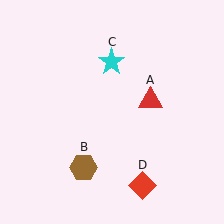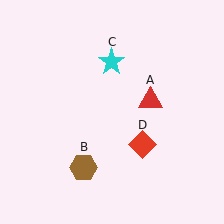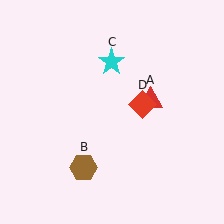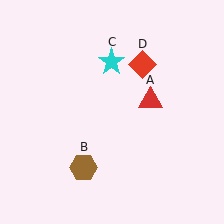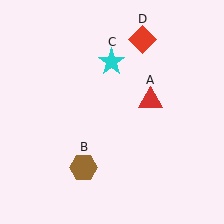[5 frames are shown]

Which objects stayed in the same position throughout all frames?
Red triangle (object A) and brown hexagon (object B) and cyan star (object C) remained stationary.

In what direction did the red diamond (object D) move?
The red diamond (object D) moved up.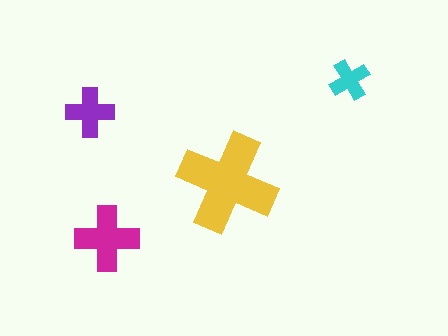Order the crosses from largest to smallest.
the yellow one, the magenta one, the purple one, the cyan one.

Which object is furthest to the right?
The cyan cross is rightmost.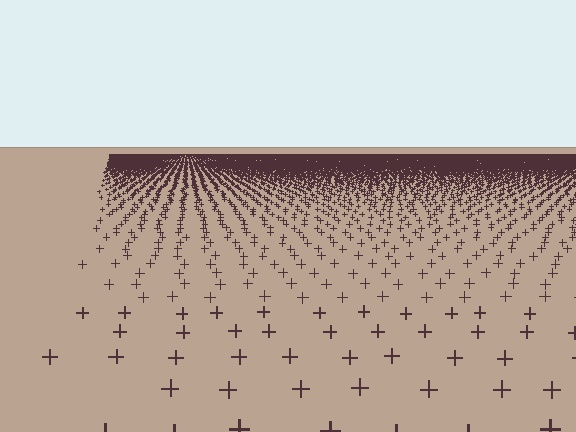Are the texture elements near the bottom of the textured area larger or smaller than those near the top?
Larger. Near the bottom, elements are closer to the viewer and appear at a bigger on-screen size.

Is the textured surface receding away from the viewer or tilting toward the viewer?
The surface is receding away from the viewer. Texture elements get smaller and denser toward the top.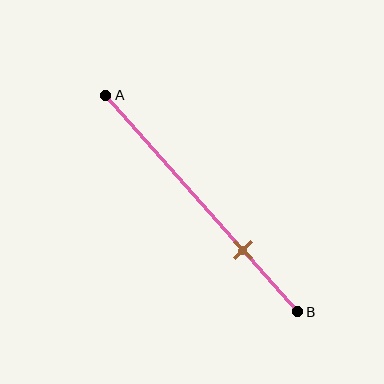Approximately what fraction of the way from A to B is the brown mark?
The brown mark is approximately 70% of the way from A to B.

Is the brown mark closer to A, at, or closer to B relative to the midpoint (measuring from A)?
The brown mark is closer to point B than the midpoint of segment AB.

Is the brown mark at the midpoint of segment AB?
No, the mark is at about 70% from A, not at the 50% midpoint.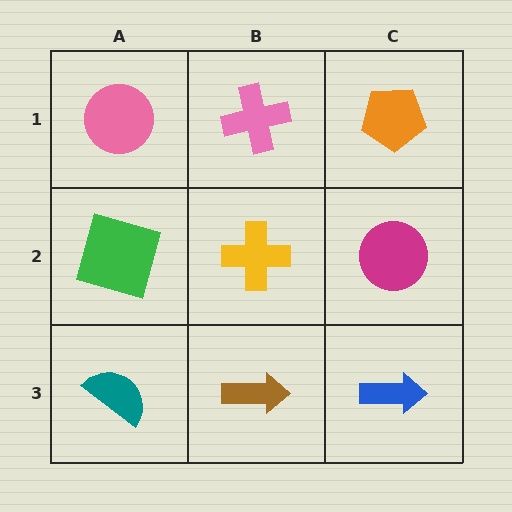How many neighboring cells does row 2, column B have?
4.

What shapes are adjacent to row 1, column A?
A green square (row 2, column A), a pink cross (row 1, column B).